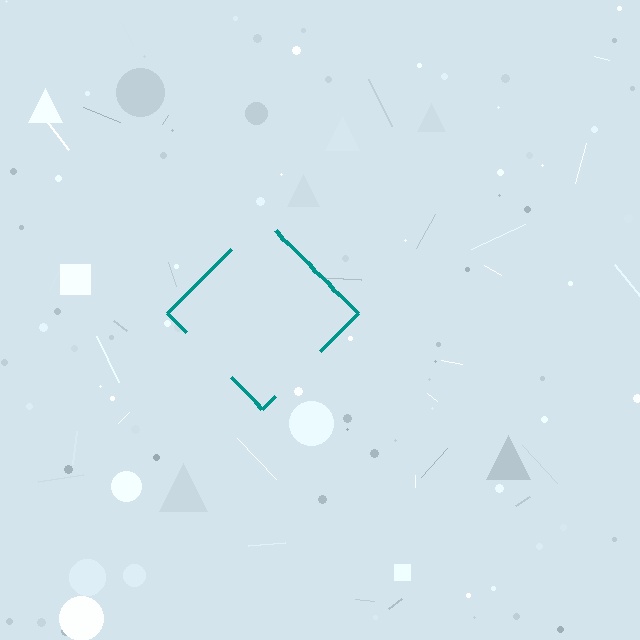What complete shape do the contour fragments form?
The contour fragments form a diamond.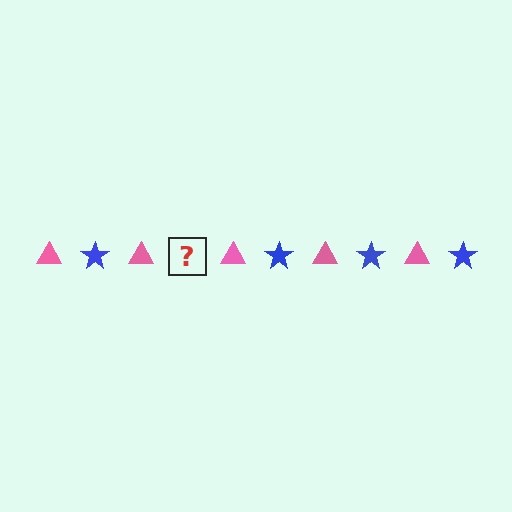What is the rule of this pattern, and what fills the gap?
The rule is that the pattern alternates between pink triangle and blue star. The gap should be filled with a blue star.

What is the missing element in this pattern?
The missing element is a blue star.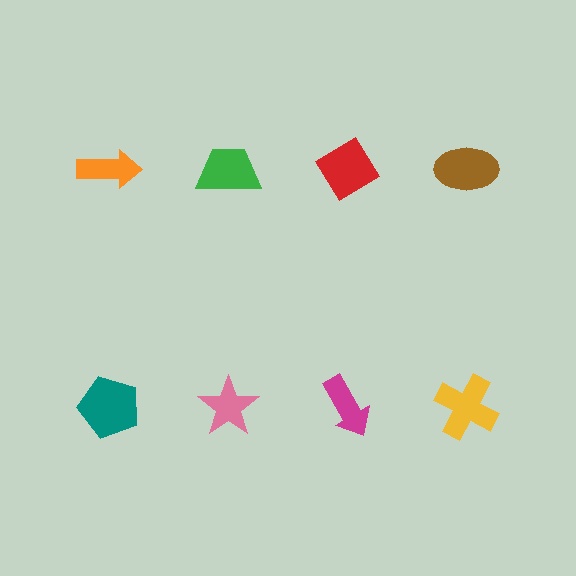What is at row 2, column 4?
A yellow cross.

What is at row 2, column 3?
A magenta arrow.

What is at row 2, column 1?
A teal pentagon.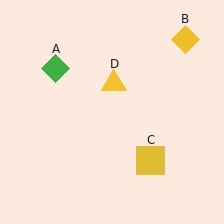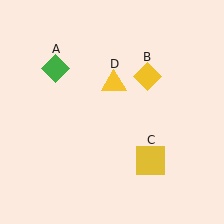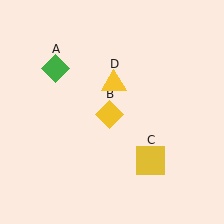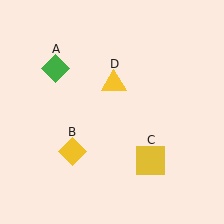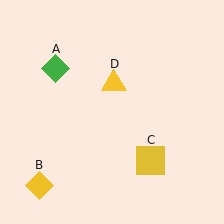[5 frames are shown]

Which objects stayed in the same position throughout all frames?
Green diamond (object A) and yellow square (object C) and yellow triangle (object D) remained stationary.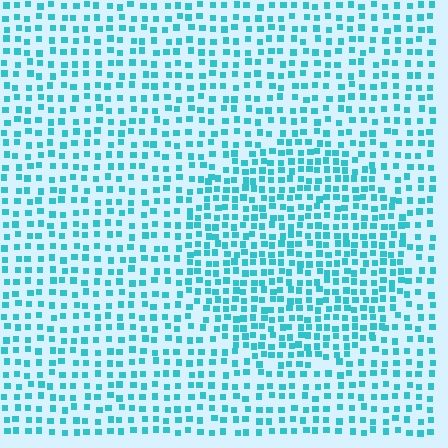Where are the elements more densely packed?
The elements are more densely packed inside the circle boundary.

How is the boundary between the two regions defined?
The boundary is defined by a change in element density (approximately 1.6x ratio). All elements are the same color, size, and shape.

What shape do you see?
I see a circle.